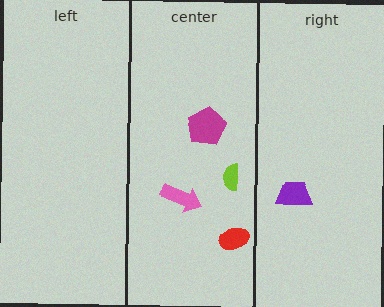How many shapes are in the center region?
4.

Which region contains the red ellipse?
The center region.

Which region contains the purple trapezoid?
The right region.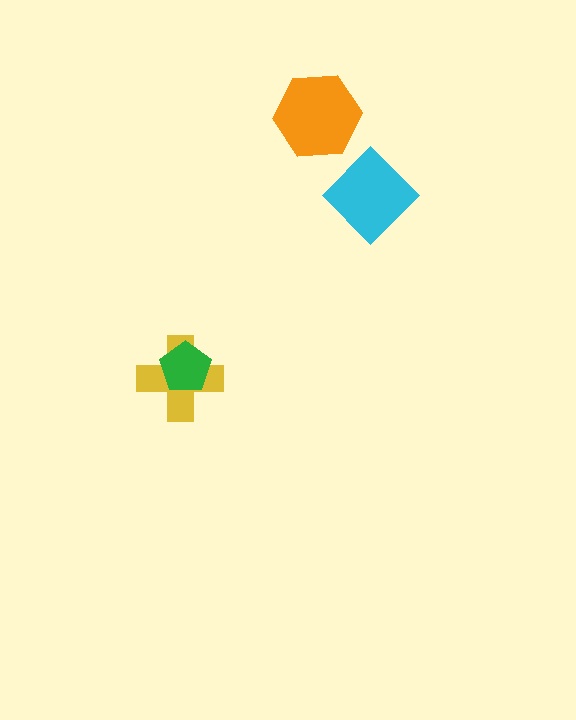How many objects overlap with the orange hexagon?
0 objects overlap with the orange hexagon.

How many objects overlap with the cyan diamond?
0 objects overlap with the cyan diamond.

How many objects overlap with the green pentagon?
1 object overlaps with the green pentagon.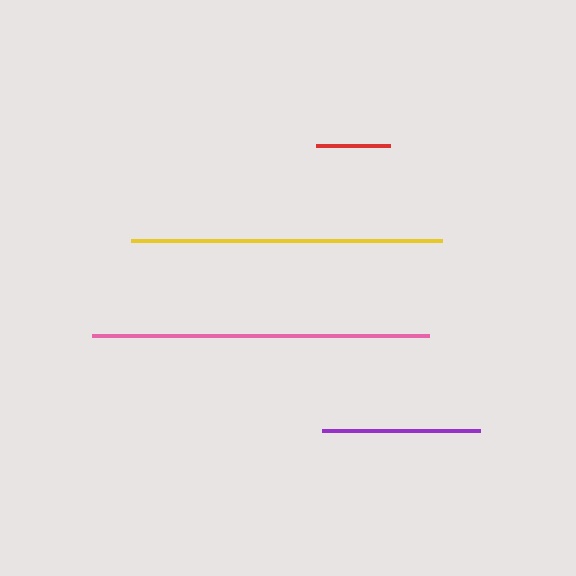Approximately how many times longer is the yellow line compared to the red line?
The yellow line is approximately 4.2 times the length of the red line.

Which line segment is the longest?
The pink line is the longest at approximately 337 pixels.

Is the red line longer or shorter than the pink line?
The pink line is longer than the red line.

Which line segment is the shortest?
The red line is the shortest at approximately 74 pixels.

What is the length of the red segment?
The red segment is approximately 74 pixels long.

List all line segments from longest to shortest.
From longest to shortest: pink, yellow, purple, red.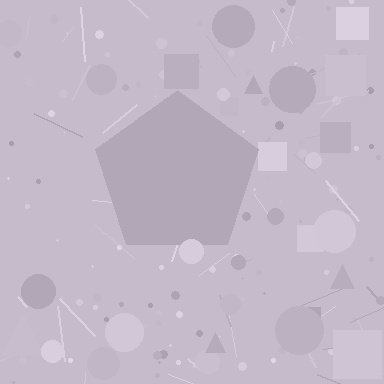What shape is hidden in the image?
A pentagon is hidden in the image.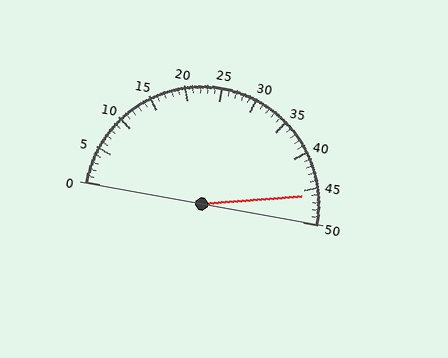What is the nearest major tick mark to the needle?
The nearest major tick mark is 45.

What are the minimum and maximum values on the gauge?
The gauge ranges from 0 to 50.